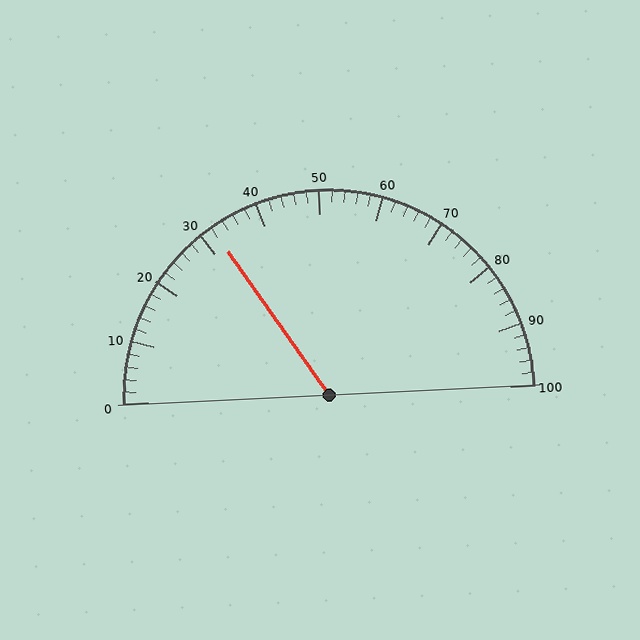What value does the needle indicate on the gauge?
The needle indicates approximately 32.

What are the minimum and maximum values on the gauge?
The gauge ranges from 0 to 100.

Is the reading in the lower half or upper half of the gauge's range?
The reading is in the lower half of the range (0 to 100).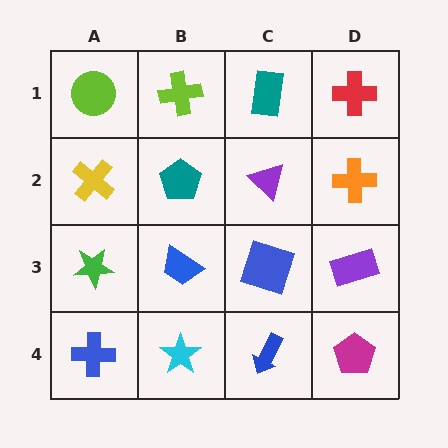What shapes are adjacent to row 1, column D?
An orange cross (row 2, column D), a teal rectangle (row 1, column C).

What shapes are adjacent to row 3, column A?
A yellow cross (row 2, column A), a blue cross (row 4, column A), a blue trapezoid (row 3, column B).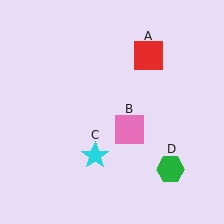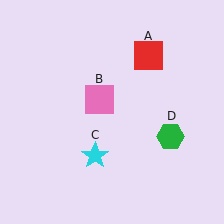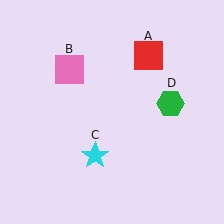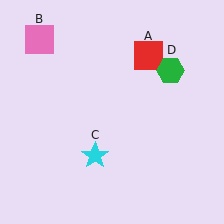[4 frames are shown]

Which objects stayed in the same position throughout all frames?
Red square (object A) and cyan star (object C) remained stationary.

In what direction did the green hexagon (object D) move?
The green hexagon (object D) moved up.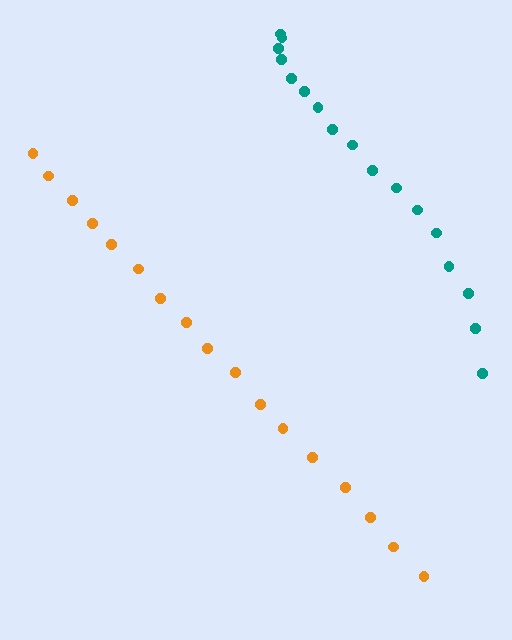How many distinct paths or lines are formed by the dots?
There are 2 distinct paths.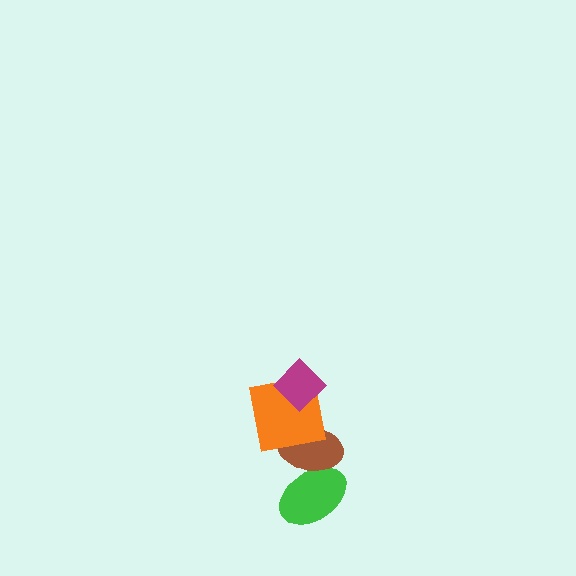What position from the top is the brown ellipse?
The brown ellipse is 3rd from the top.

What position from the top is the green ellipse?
The green ellipse is 4th from the top.